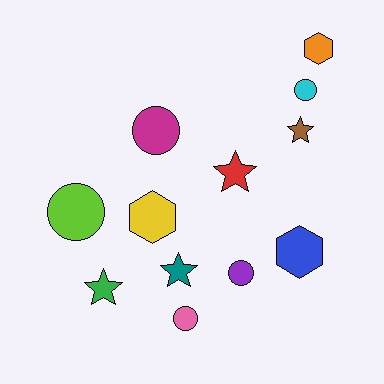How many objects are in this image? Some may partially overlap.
There are 12 objects.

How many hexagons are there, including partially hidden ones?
There are 3 hexagons.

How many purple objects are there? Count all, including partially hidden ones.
There is 1 purple object.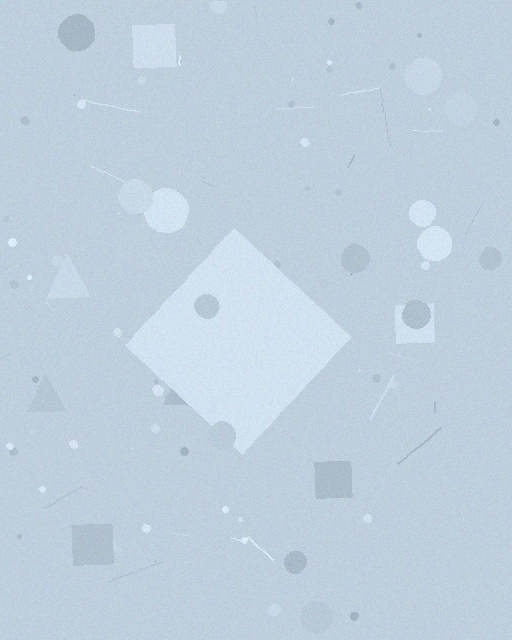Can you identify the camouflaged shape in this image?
The camouflaged shape is a diamond.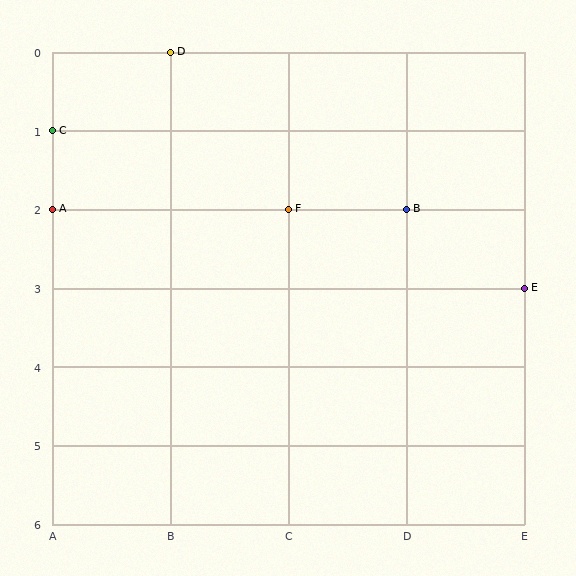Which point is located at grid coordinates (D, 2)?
Point B is at (D, 2).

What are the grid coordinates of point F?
Point F is at grid coordinates (C, 2).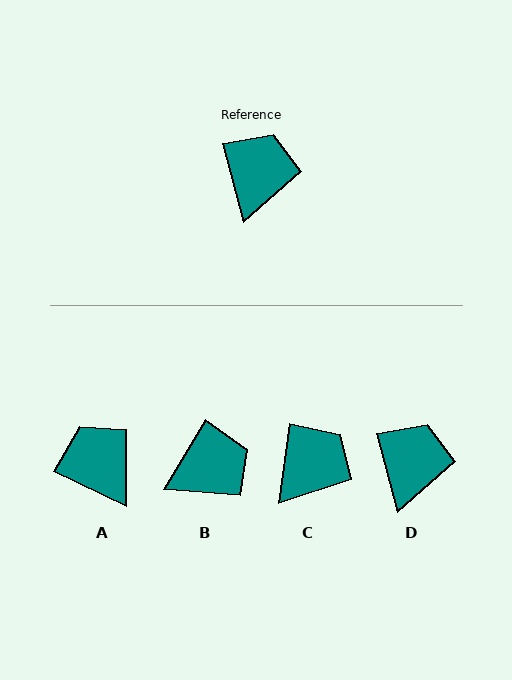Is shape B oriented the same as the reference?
No, it is off by about 46 degrees.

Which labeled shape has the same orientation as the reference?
D.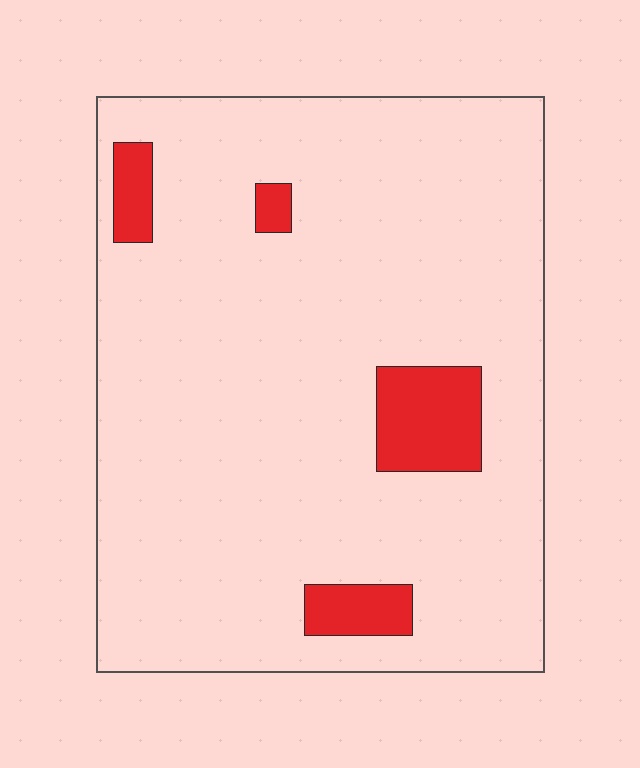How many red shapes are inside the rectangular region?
4.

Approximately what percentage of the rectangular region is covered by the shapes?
Approximately 10%.